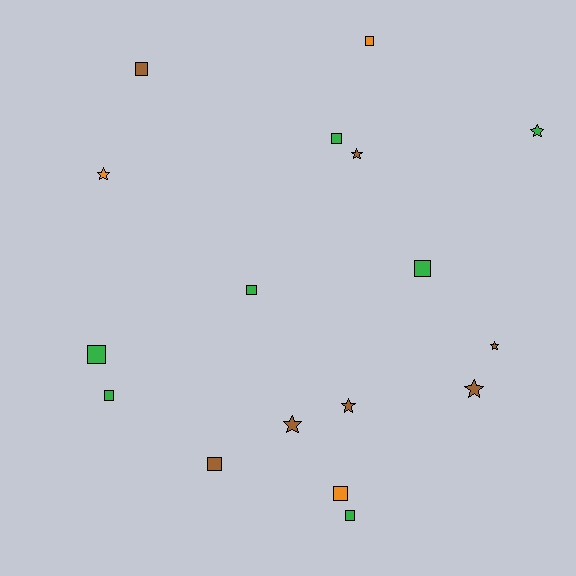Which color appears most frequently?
Green, with 7 objects.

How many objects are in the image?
There are 17 objects.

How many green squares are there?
There are 6 green squares.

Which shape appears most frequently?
Square, with 10 objects.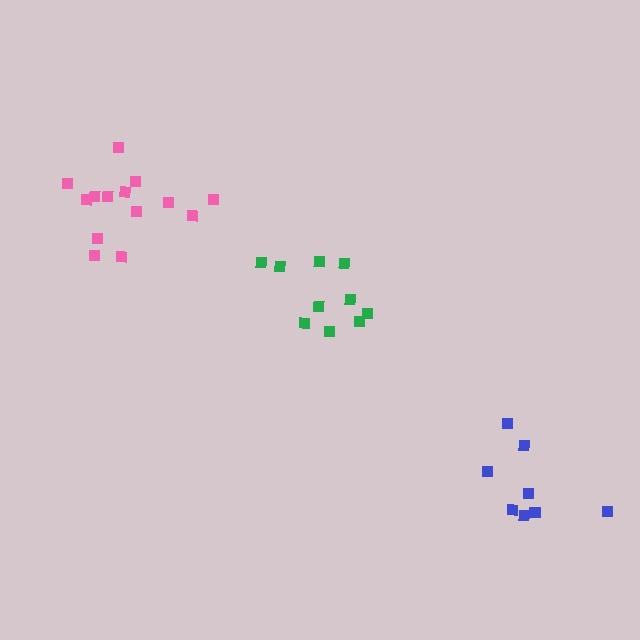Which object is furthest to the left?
The pink cluster is leftmost.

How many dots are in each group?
Group 1: 10 dots, Group 2: 8 dots, Group 3: 14 dots (32 total).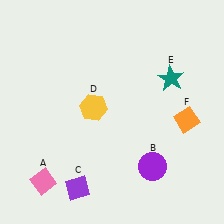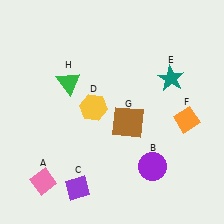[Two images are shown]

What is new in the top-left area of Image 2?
A green triangle (H) was added in the top-left area of Image 2.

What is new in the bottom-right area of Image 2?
A brown square (G) was added in the bottom-right area of Image 2.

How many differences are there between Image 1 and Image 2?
There are 2 differences between the two images.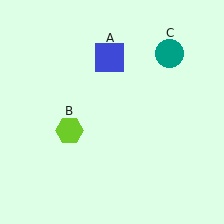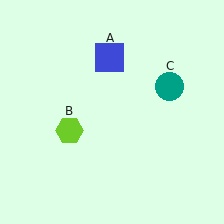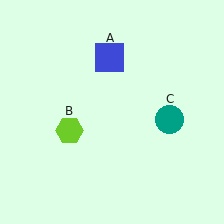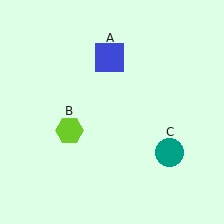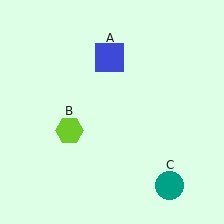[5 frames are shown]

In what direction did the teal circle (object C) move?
The teal circle (object C) moved down.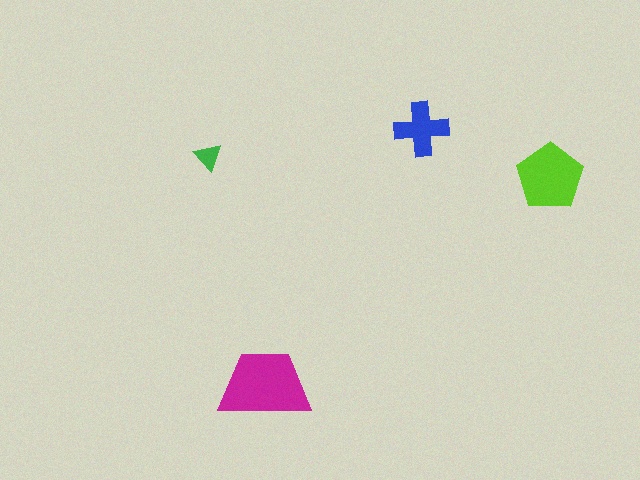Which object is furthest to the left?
The green triangle is leftmost.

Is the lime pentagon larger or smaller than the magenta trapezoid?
Smaller.